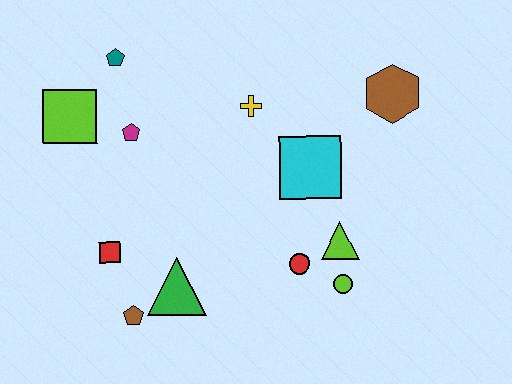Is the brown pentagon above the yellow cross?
No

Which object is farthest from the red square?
The brown hexagon is farthest from the red square.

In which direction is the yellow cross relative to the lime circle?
The yellow cross is above the lime circle.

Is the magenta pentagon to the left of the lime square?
No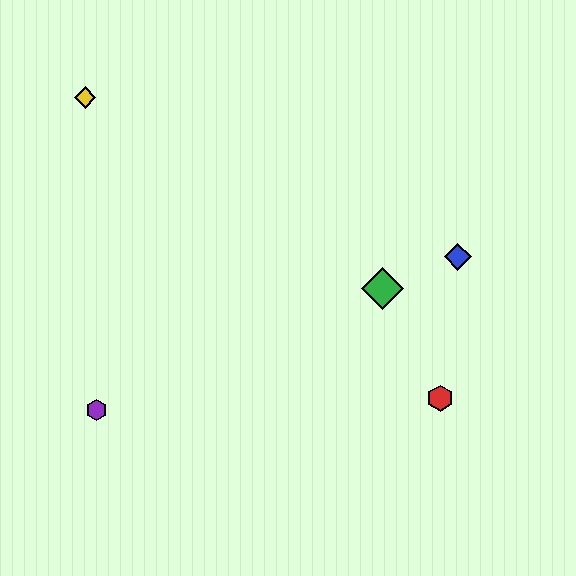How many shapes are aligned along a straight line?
3 shapes (the blue diamond, the green diamond, the purple hexagon) are aligned along a straight line.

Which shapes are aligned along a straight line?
The blue diamond, the green diamond, the purple hexagon are aligned along a straight line.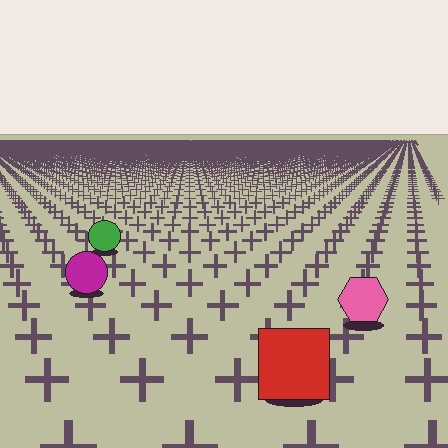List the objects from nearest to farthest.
From nearest to farthest: the red square, the pink hexagon, the magenta circle, the green circle.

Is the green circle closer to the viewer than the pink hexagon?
No. The pink hexagon is closer — you can tell from the texture gradient: the ground texture is coarser near it.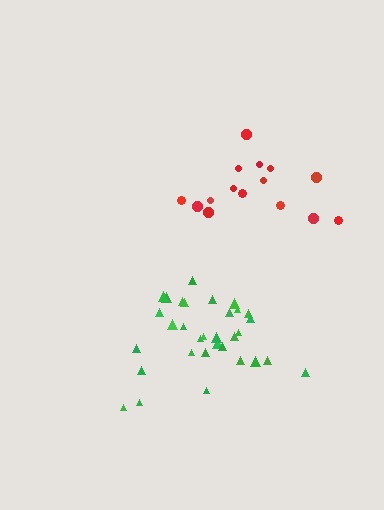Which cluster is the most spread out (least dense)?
Red.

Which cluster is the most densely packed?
Green.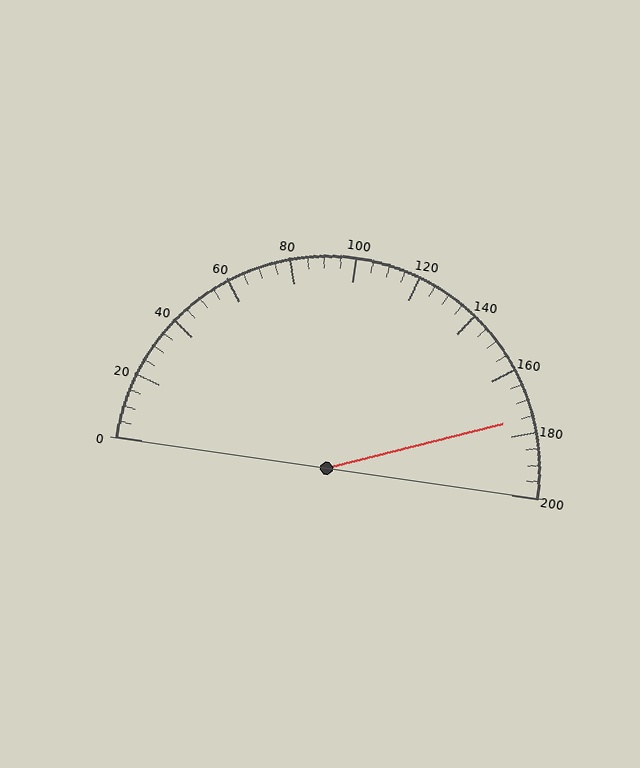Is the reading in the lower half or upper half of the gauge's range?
The reading is in the upper half of the range (0 to 200).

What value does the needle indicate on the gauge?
The needle indicates approximately 175.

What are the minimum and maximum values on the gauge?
The gauge ranges from 0 to 200.